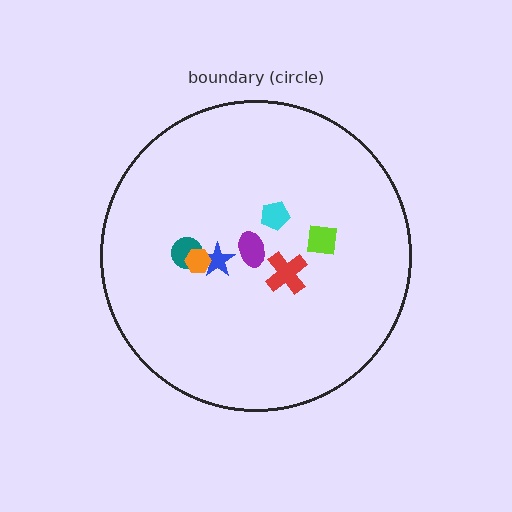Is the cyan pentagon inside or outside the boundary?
Inside.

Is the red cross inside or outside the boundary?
Inside.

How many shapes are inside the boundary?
7 inside, 0 outside.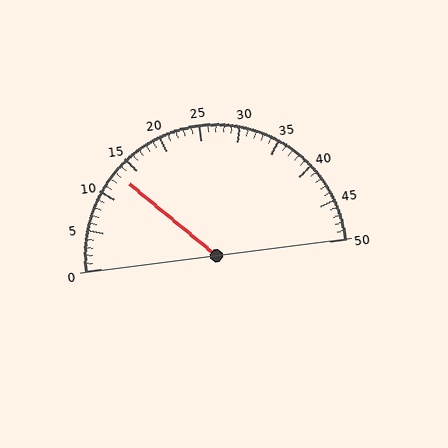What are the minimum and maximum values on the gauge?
The gauge ranges from 0 to 50.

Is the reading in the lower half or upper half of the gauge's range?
The reading is in the lower half of the range (0 to 50).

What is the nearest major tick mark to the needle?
The nearest major tick mark is 15.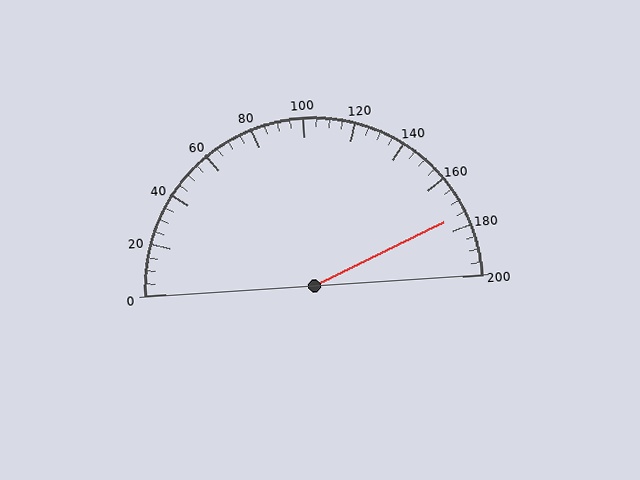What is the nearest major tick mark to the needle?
The nearest major tick mark is 180.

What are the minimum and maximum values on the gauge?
The gauge ranges from 0 to 200.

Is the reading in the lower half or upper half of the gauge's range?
The reading is in the upper half of the range (0 to 200).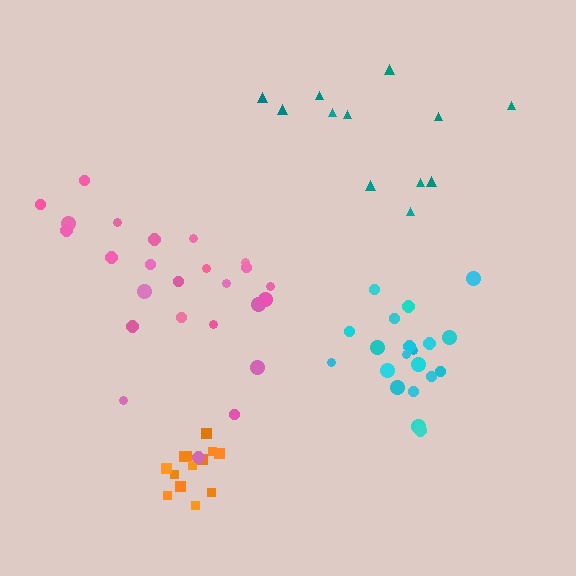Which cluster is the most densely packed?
Orange.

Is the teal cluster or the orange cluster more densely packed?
Orange.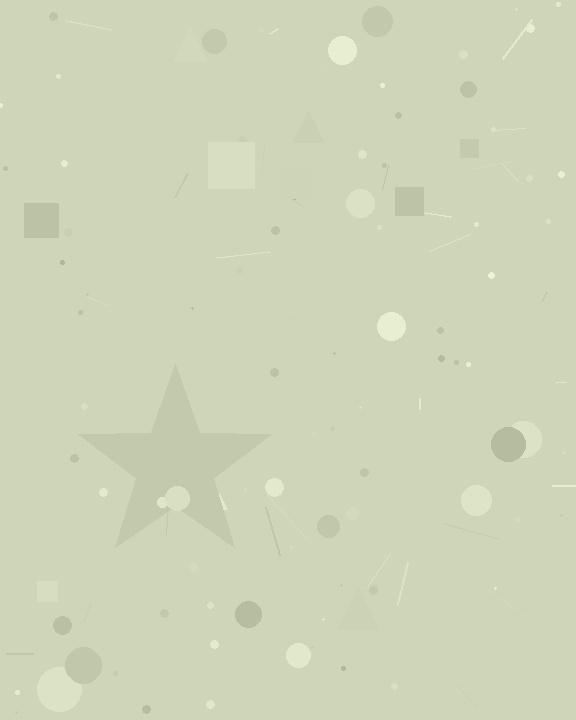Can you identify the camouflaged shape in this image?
The camouflaged shape is a star.